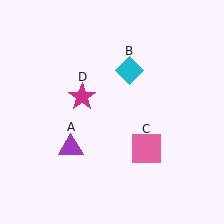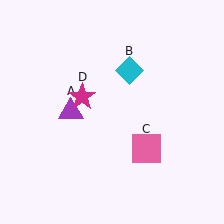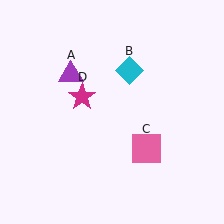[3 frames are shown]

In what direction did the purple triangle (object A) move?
The purple triangle (object A) moved up.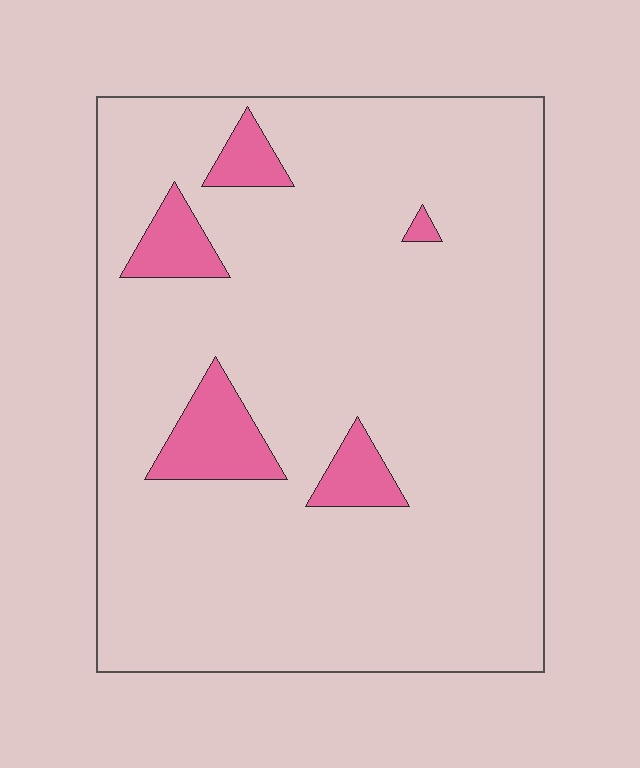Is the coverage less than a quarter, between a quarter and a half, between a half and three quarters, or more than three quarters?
Less than a quarter.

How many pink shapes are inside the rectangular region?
5.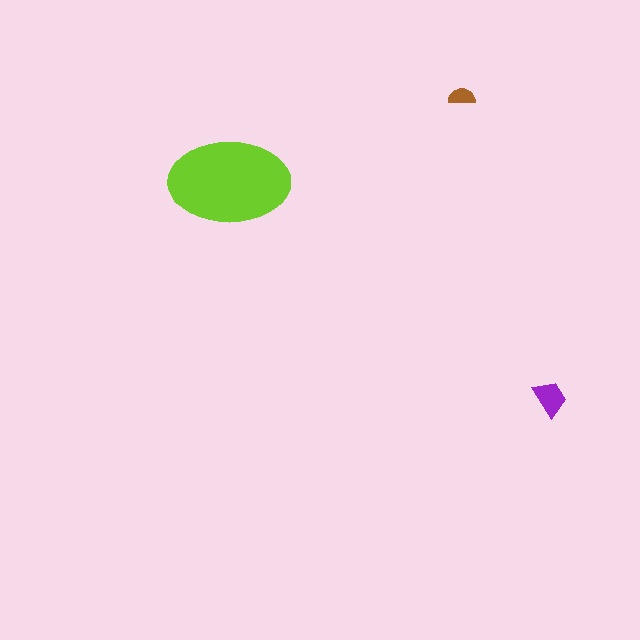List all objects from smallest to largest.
The brown semicircle, the purple trapezoid, the lime ellipse.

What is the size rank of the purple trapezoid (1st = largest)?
2nd.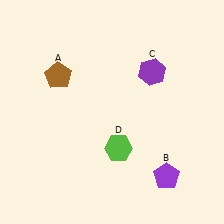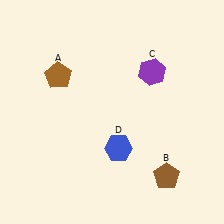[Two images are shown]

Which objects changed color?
B changed from purple to brown. D changed from lime to blue.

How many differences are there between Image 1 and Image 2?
There are 2 differences between the two images.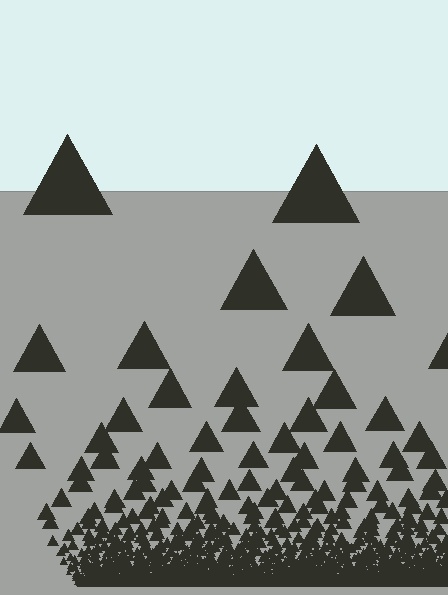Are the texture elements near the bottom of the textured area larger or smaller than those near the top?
Smaller. The gradient is inverted — elements near the bottom are smaller and denser.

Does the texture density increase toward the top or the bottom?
Density increases toward the bottom.